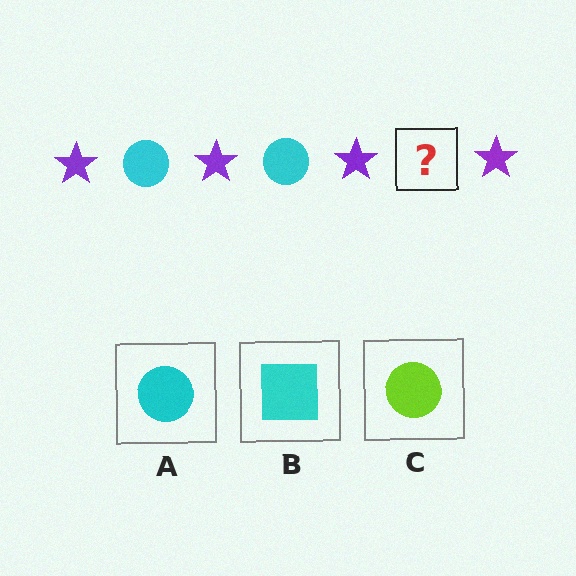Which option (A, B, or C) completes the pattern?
A.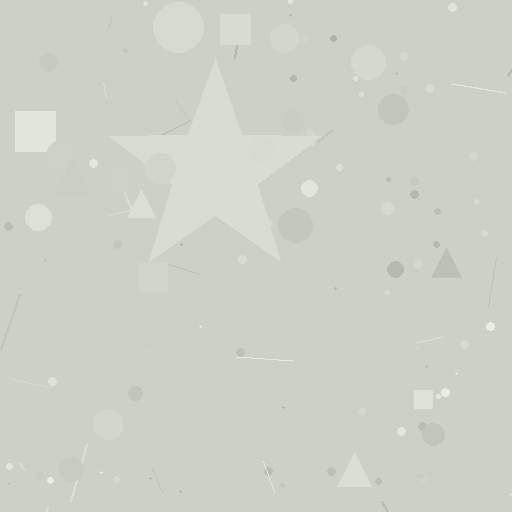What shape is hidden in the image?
A star is hidden in the image.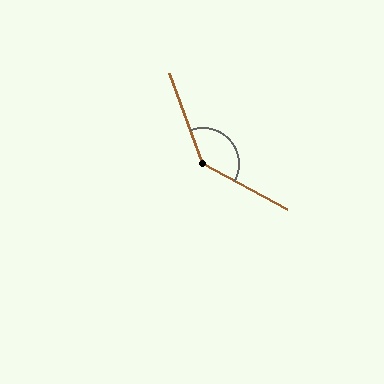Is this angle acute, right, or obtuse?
It is obtuse.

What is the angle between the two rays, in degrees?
Approximately 138 degrees.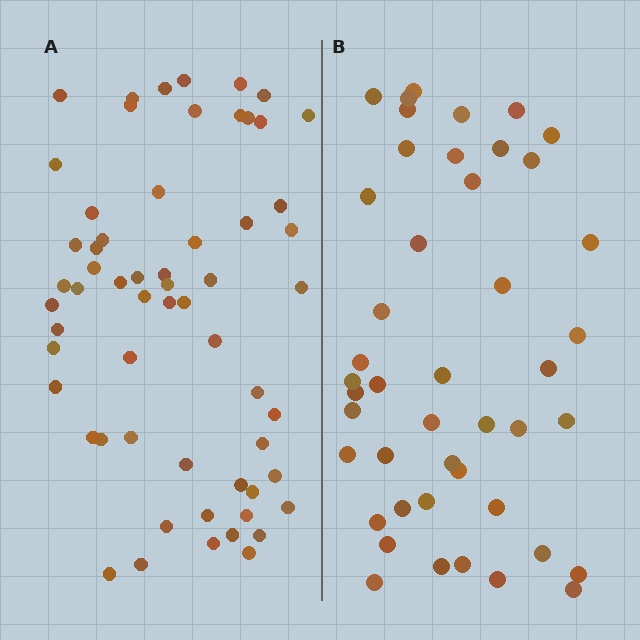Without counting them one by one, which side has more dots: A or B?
Region A (the left region) has more dots.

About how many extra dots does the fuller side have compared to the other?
Region A has approximately 15 more dots than region B.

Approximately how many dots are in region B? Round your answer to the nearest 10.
About 40 dots. (The exact count is 45, which rounds to 40.)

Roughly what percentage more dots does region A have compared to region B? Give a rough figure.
About 35% more.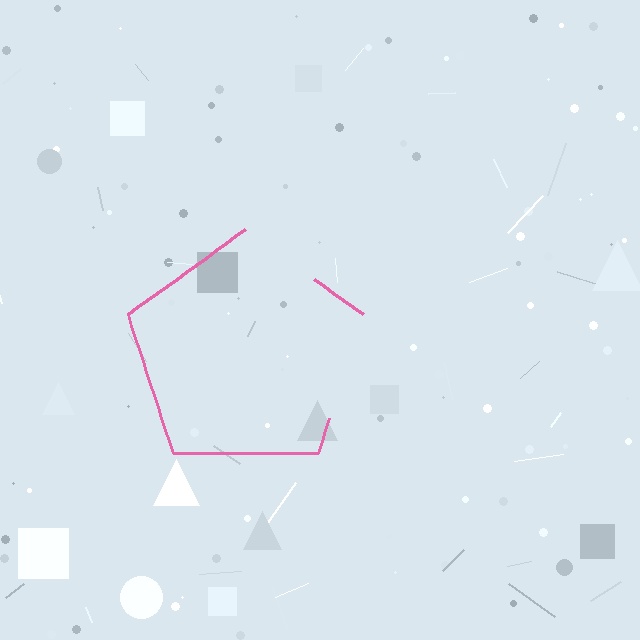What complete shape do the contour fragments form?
The contour fragments form a pentagon.